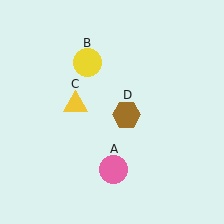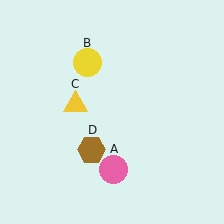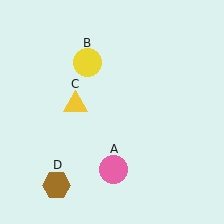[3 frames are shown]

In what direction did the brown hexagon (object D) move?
The brown hexagon (object D) moved down and to the left.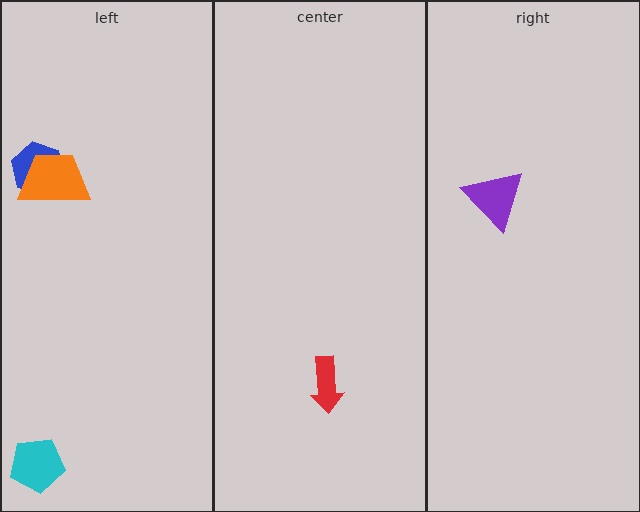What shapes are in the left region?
The blue hexagon, the cyan pentagon, the orange trapezoid.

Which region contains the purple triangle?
The right region.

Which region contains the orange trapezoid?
The left region.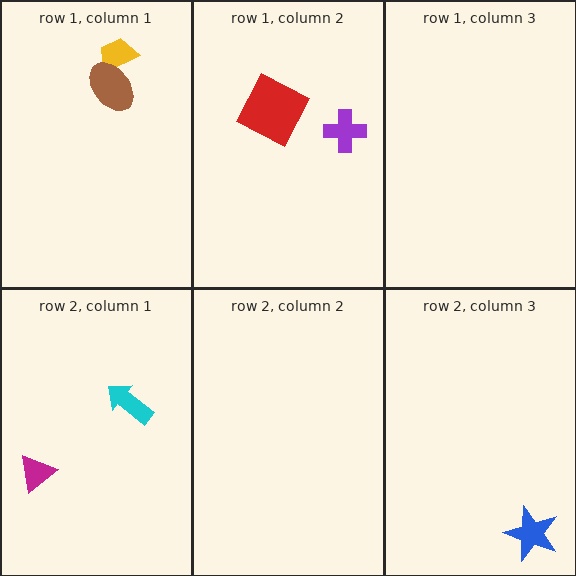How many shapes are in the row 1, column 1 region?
2.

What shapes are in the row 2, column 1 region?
The magenta triangle, the cyan arrow.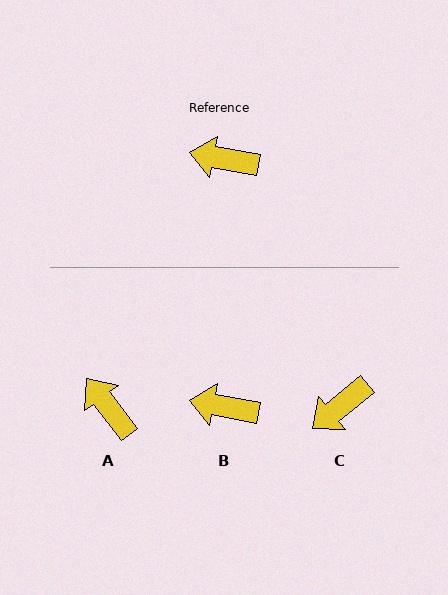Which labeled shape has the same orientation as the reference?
B.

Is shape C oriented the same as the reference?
No, it is off by about 49 degrees.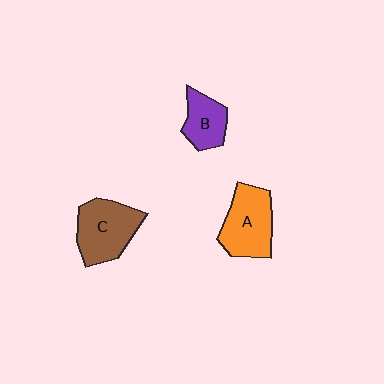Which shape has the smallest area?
Shape B (purple).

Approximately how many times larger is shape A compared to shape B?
Approximately 1.6 times.